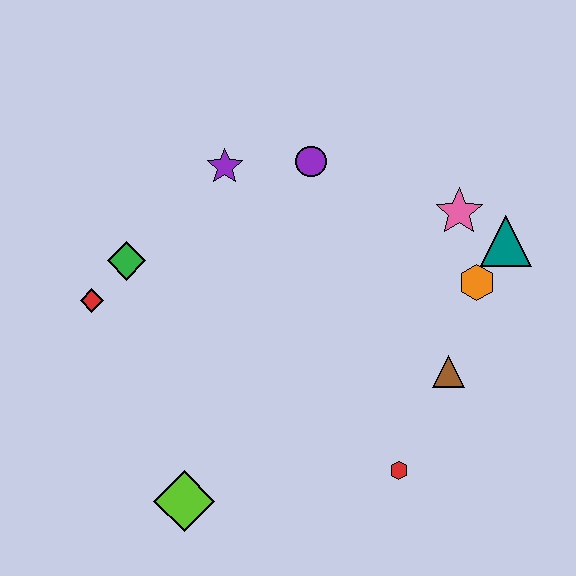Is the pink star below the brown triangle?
No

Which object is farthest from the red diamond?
The teal triangle is farthest from the red diamond.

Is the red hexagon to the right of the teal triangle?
No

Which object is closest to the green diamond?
The red diamond is closest to the green diamond.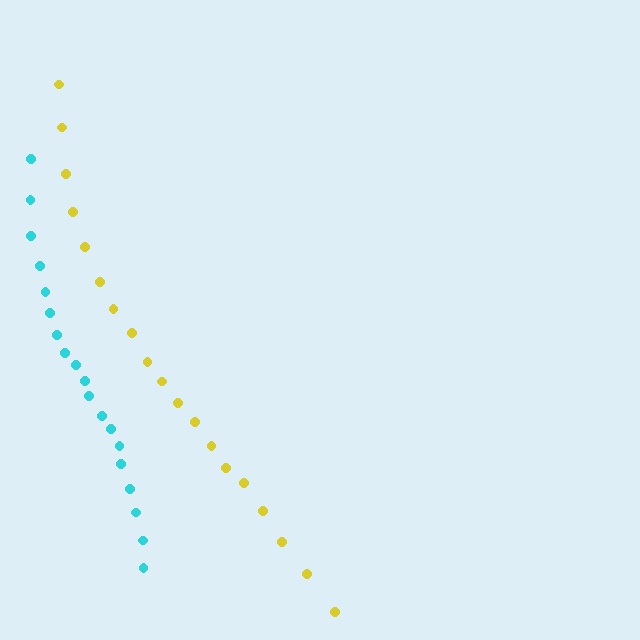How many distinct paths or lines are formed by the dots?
There are 2 distinct paths.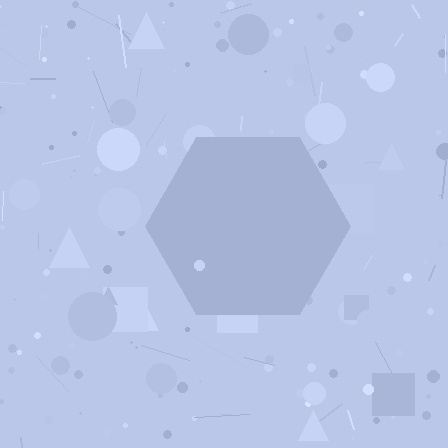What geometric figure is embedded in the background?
A hexagon is embedded in the background.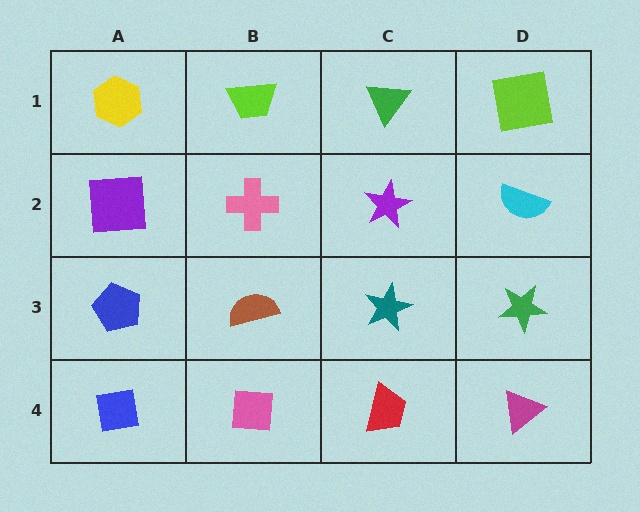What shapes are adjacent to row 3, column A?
A purple square (row 2, column A), a blue square (row 4, column A), a brown semicircle (row 3, column B).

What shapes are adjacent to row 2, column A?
A yellow hexagon (row 1, column A), a blue pentagon (row 3, column A), a pink cross (row 2, column B).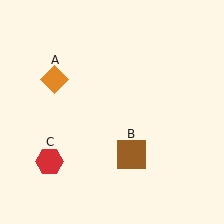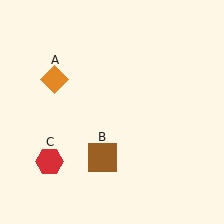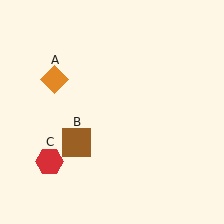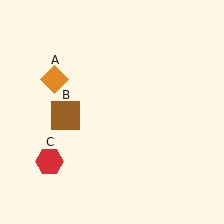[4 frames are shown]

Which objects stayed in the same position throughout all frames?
Orange diamond (object A) and red hexagon (object C) remained stationary.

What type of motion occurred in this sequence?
The brown square (object B) rotated clockwise around the center of the scene.